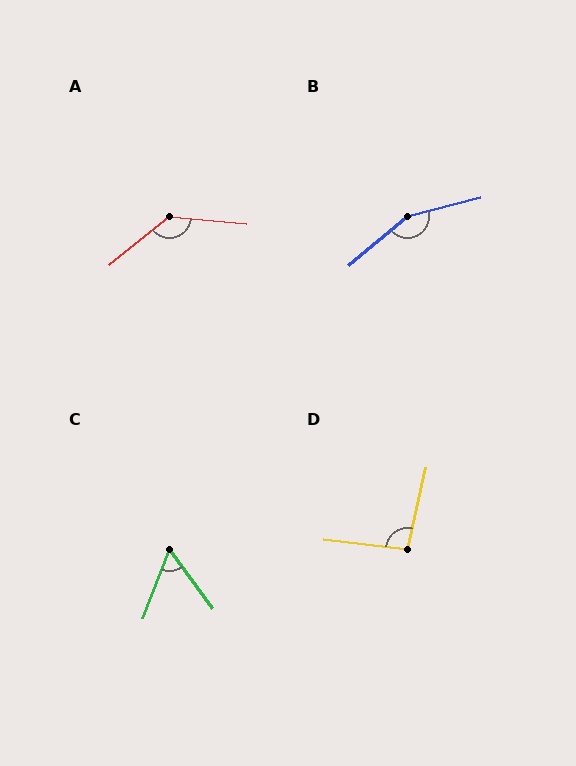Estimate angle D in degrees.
Approximately 96 degrees.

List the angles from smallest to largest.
C (57°), D (96°), A (135°), B (155°).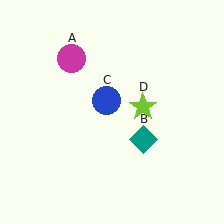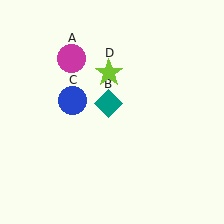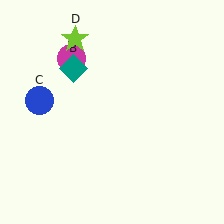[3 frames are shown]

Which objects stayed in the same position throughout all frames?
Magenta circle (object A) remained stationary.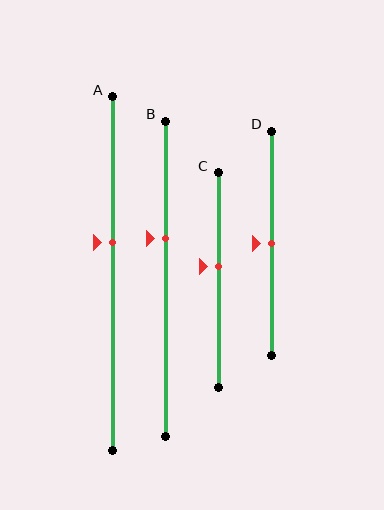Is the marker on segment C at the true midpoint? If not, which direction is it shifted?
No, the marker on segment C is shifted upward by about 6% of the segment length.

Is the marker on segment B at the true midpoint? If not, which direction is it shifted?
No, the marker on segment B is shifted upward by about 13% of the segment length.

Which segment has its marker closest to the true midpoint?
Segment D has its marker closest to the true midpoint.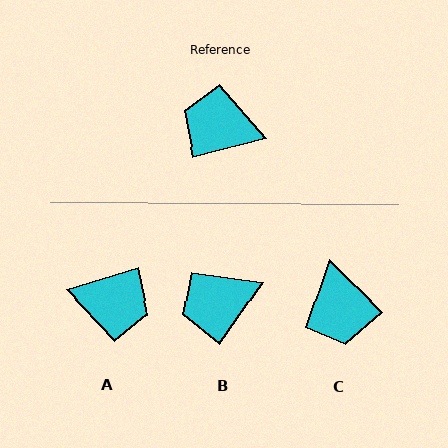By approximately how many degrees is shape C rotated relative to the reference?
Approximately 121 degrees counter-clockwise.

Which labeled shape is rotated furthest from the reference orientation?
A, about 178 degrees away.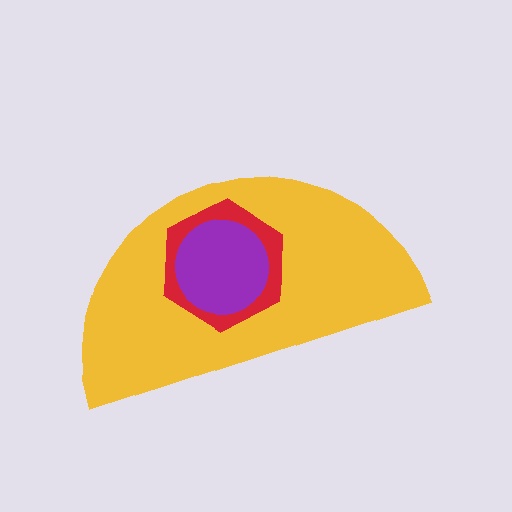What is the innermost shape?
The purple circle.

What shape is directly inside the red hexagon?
The purple circle.